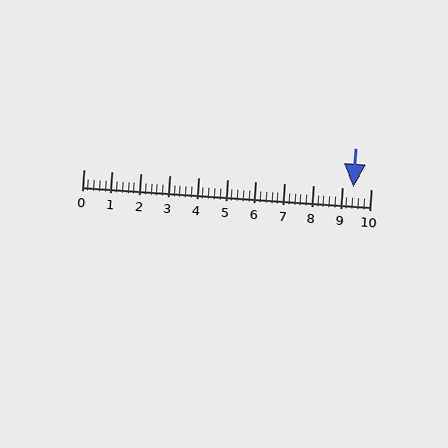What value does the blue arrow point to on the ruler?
The blue arrow points to approximately 9.4.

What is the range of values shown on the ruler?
The ruler shows values from 0 to 10.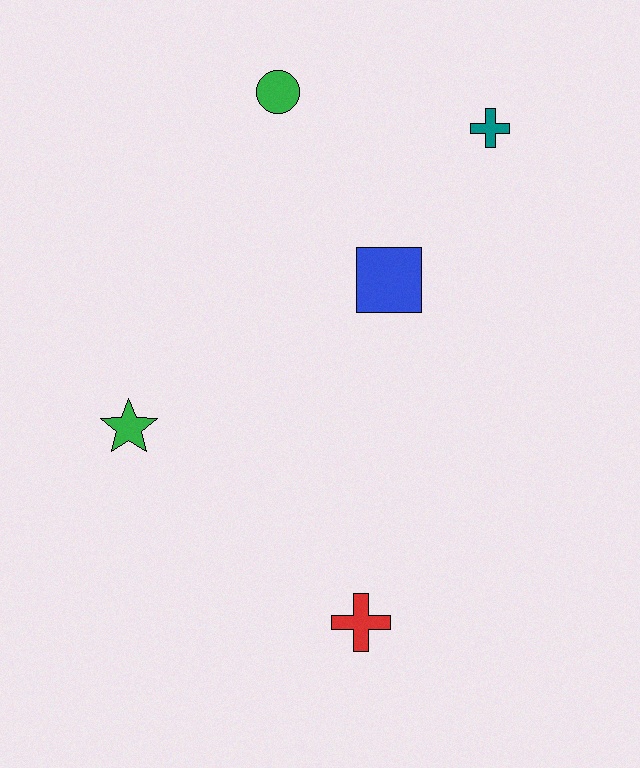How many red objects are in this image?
There is 1 red object.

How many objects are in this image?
There are 5 objects.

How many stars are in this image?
There is 1 star.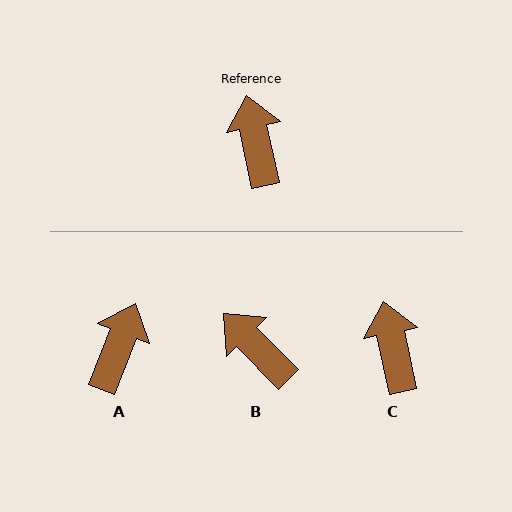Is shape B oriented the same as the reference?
No, it is off by about 33 degrees.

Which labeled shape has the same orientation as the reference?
C.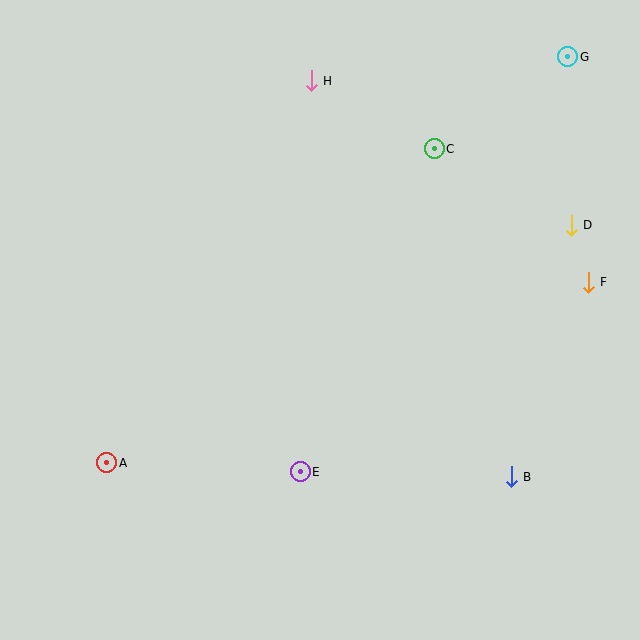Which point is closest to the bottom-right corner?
Point B is closest to the bottom-right corner.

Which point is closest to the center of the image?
Point E at (300, 472) is closest to the center.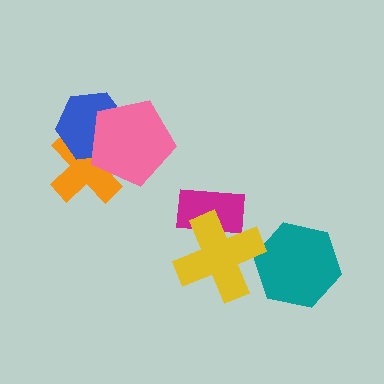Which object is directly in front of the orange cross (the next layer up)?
The blue hexagon is directly in front of the orange cross.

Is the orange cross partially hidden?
Yes, it is partially covered by another shape.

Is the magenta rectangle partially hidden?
Yes, it is partially covered by another shape.